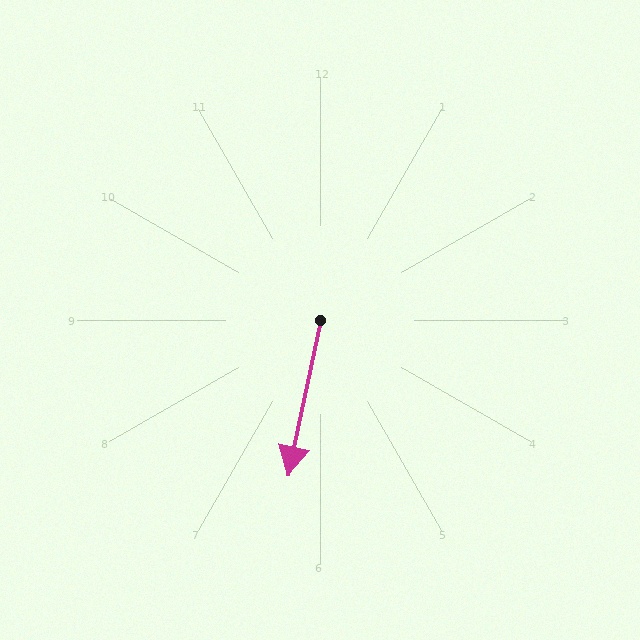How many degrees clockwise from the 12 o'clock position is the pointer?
Approximately 192 degrees.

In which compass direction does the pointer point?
South.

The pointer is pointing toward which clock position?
Roughly 6 o'clock.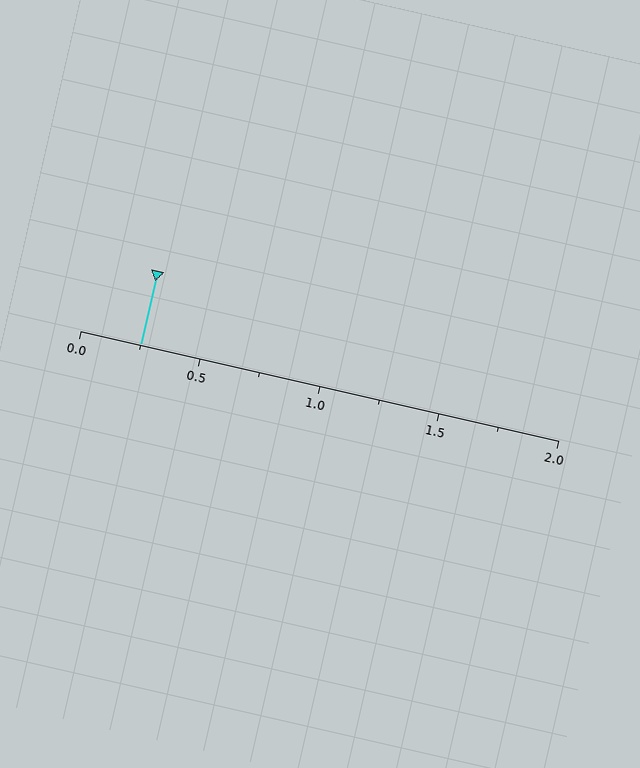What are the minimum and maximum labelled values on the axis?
The axis runs from 0.0 to 2.0.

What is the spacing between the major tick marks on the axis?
The major ticks are spaced 0.5 apart.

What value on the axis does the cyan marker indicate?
The marker indicates approximately 0.25.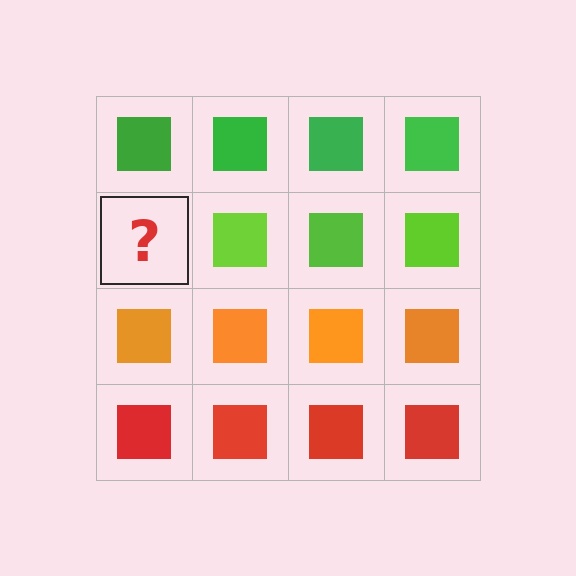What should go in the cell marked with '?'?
The missing cell should contain a lime square.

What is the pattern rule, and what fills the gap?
The rule is that each row has a consistent color. The gap should be filled with a lime square.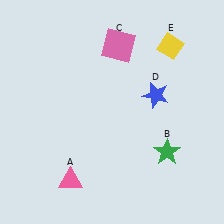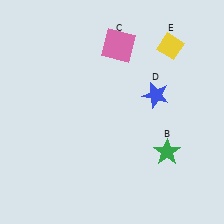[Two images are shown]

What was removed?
The pink triangle (A) was removed in Image 2.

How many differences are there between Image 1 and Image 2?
There is 1 difference between the two images.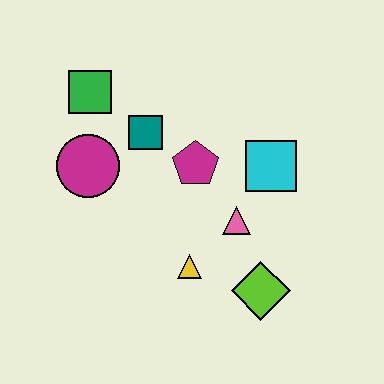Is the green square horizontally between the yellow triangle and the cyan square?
No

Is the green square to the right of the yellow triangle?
No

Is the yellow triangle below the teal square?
Yes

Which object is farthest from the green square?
The lime diamond is farthest from the green square.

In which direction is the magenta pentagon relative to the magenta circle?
The magenta pentagon is to the right of the magenta circle.